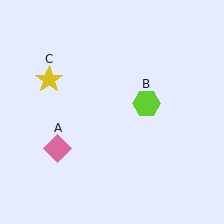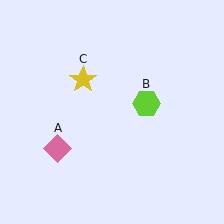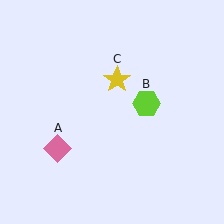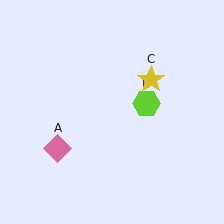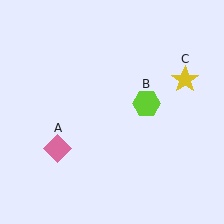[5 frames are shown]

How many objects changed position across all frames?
1 object changed position: yellow star (object C).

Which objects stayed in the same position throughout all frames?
Pink diamond (object A) and lime hexagon (object B) remained stationary.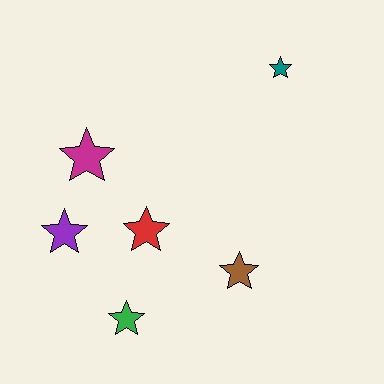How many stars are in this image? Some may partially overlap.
There are 6 stars.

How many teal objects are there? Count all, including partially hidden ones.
There is 1 teal object.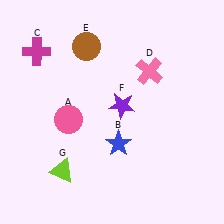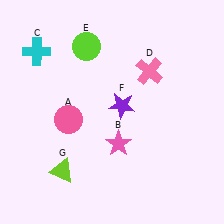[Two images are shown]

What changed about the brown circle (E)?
In Image 1, E is brown. In Image 2, it changed to lime.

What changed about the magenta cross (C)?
In Image 1, C is magenta. In Image 2, it changed to cyan.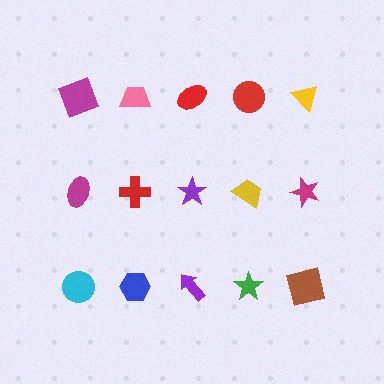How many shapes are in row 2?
5 shapes.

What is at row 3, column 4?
A green star.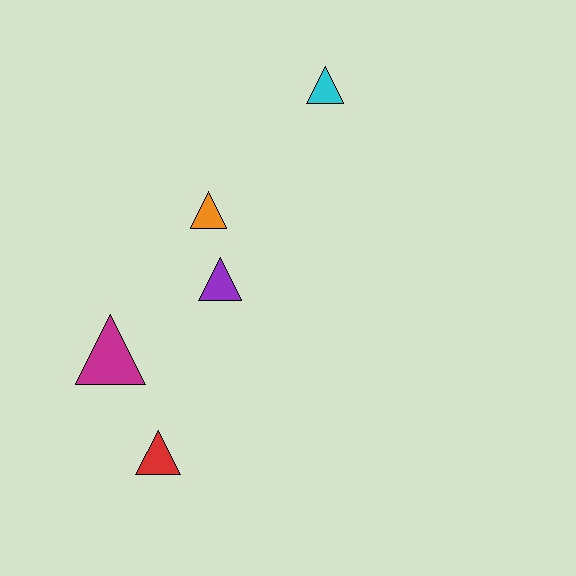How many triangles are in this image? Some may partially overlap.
There are 5 triangles.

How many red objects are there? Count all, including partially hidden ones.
There is 1 red object.